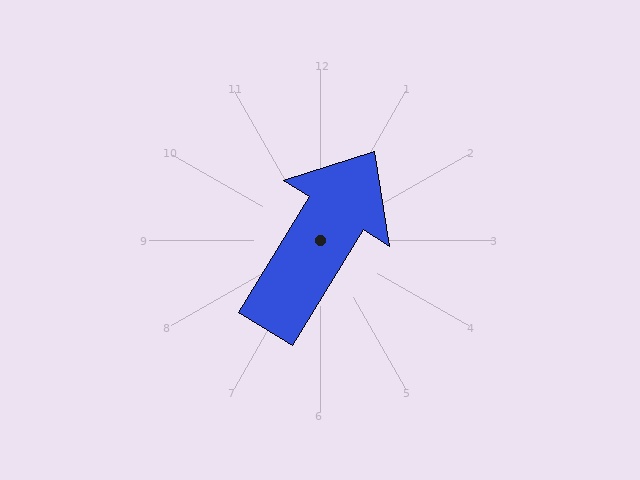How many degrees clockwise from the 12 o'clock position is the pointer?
Approximately 32 degrees.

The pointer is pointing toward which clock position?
Roughly 1 o'clock.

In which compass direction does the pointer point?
Northeast.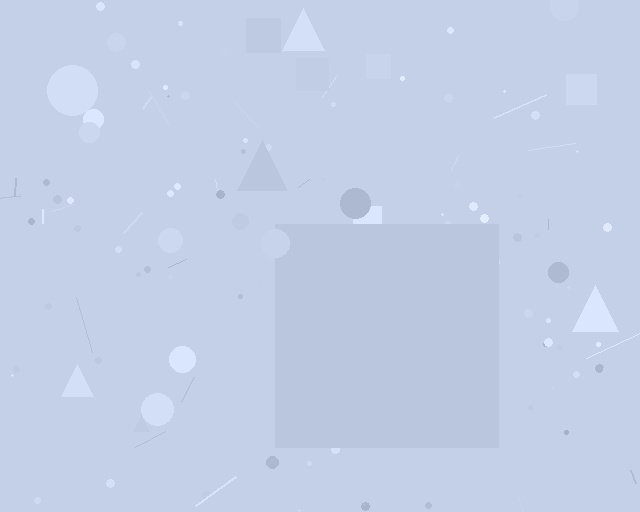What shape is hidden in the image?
A square is hidden in the image.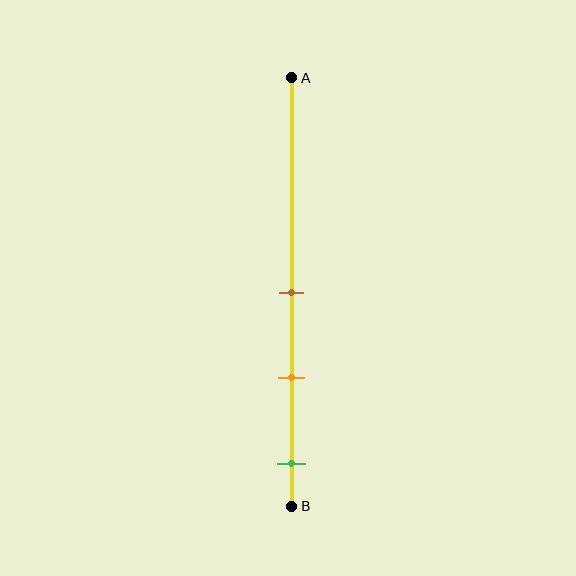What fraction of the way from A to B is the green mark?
The green mark is approximately 90% (0.9) of the way from A to B.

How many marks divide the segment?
There are 3 marks dividing the segment.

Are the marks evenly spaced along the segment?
Yes, the marks are approximately evenly spaced.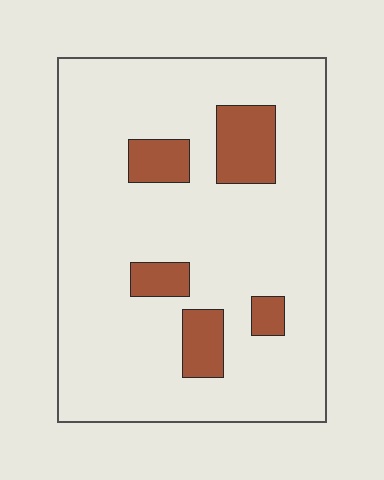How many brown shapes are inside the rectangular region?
5.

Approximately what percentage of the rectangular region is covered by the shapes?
Approximately 15%.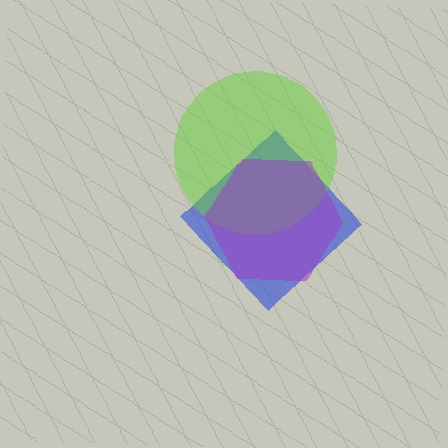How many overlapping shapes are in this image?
There are 3 overlapping shapes in the image.